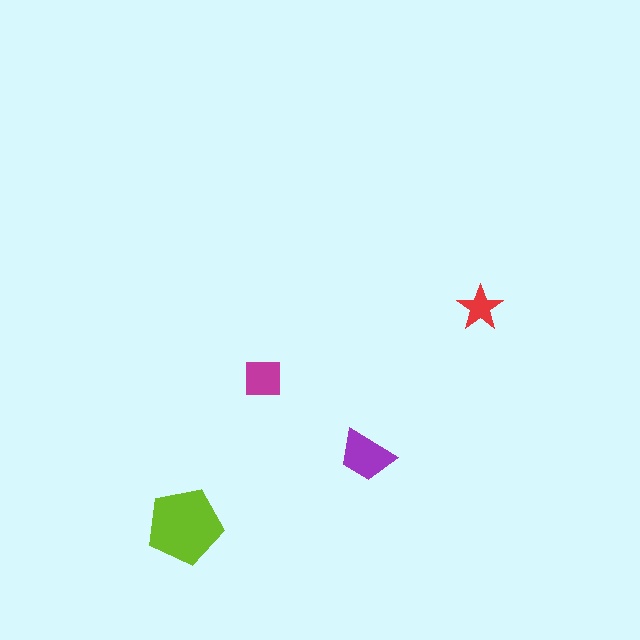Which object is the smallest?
The red star.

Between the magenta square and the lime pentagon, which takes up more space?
The lime pentagon.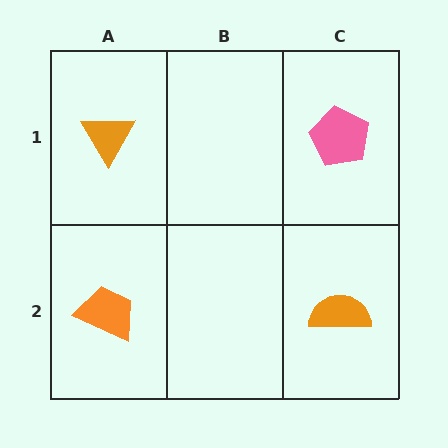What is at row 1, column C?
A pink pentagon.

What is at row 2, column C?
An orange semicircle.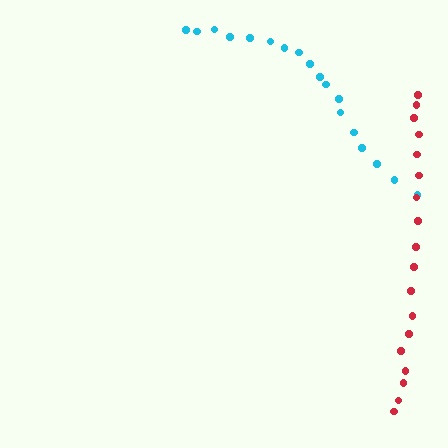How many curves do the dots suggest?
There are 2 distinct paths.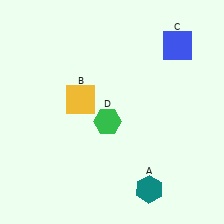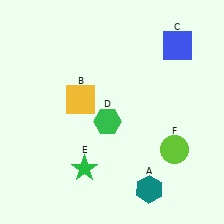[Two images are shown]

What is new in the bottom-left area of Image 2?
A green star (E) was added in the bottom-left area of Image 2.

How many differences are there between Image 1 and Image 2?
There are 2 differences between the two images.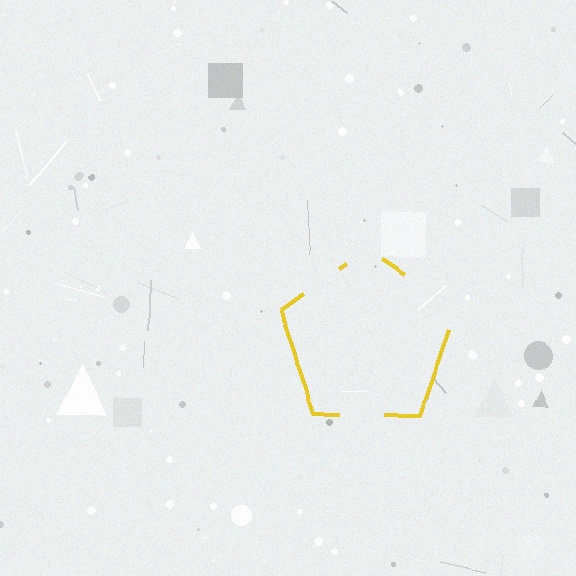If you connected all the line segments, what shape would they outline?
They would outline a pentagon.